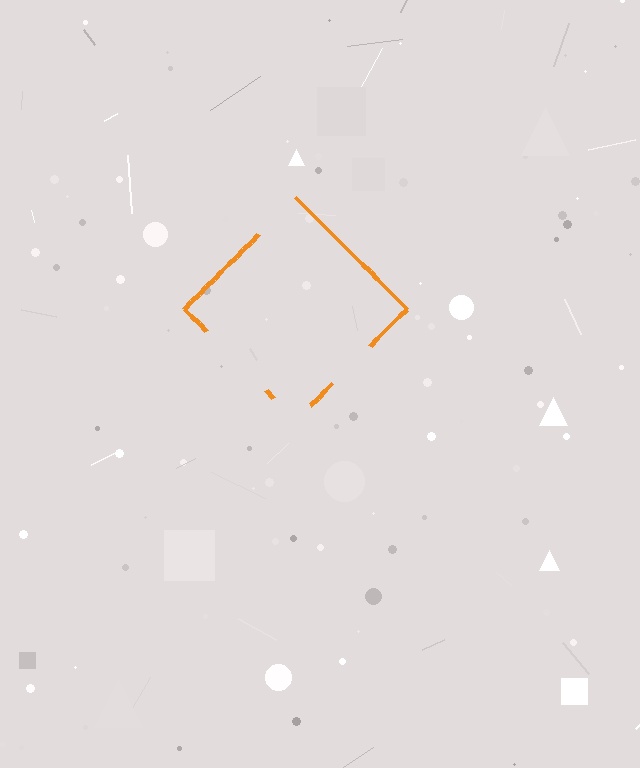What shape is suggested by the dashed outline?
The dashed outline suggests a diamond.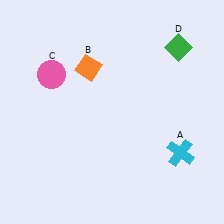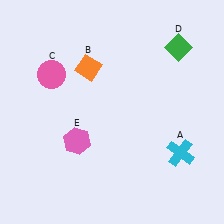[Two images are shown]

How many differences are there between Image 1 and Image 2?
There is 1 difference between the two images.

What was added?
A pink hexagon (E) was added in Image 2.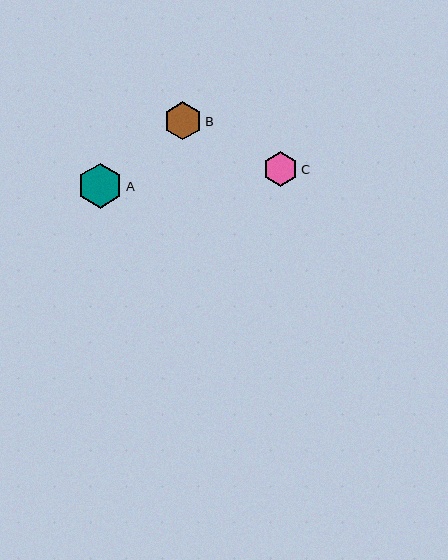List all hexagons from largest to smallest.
From largest to smallest: A, B, C.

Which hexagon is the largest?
Hexagon A is the largest with a size of approximately 45 pixels.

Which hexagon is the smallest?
Hexagon C is the smallest with a size of approximately 35 pixels.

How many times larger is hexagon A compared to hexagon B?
Hexagon A is approximately 1.2 times the size of hexagon B.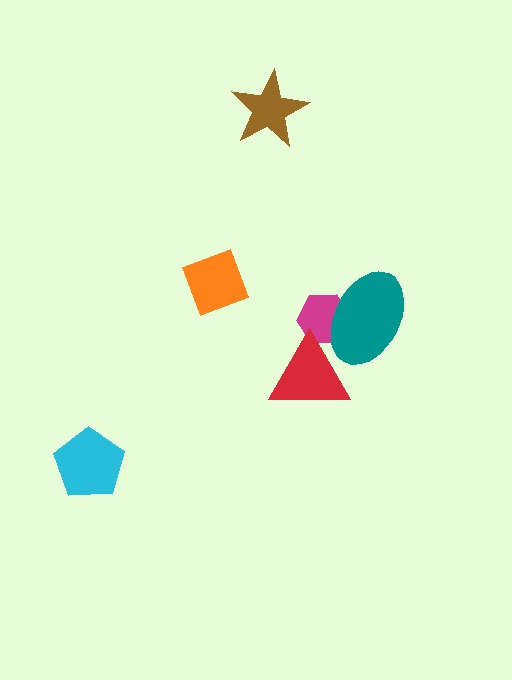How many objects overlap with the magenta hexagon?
2 objects overlap with the magenta hexagon.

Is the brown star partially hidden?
No, no other shape covers it.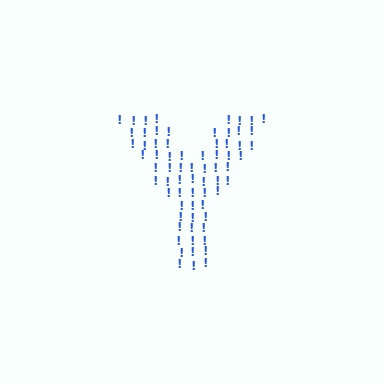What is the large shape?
The large shape is the letter Y.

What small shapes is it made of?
It is made of small exclamation marks.